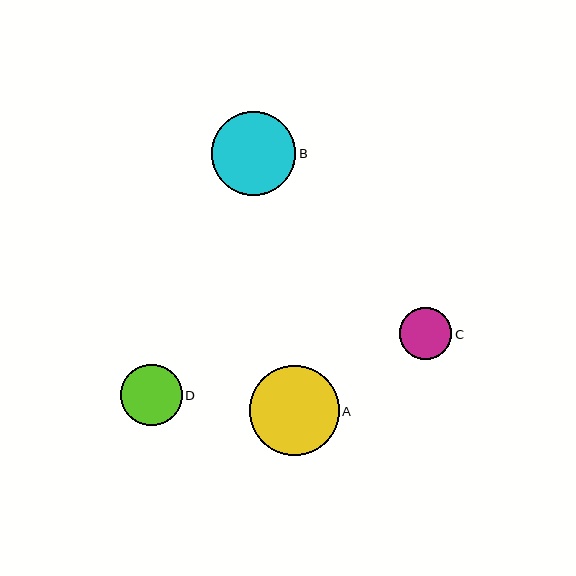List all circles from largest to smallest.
From largest to smallest: A, B, D, C.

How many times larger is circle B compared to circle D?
Circle B is approximately 1.4 times the size of circle D.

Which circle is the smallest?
Circle C is the smallest with a size of approximately 52 pixels.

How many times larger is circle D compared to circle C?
Circle D is approximately 1.2 times the size of circle C.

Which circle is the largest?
Circle A is the largest with a size of approximately 90 pixels.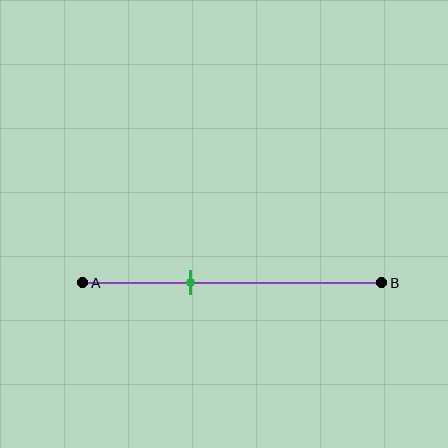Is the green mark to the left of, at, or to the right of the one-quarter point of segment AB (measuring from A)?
The green mark is to the right of the one-quarter point of segment AB.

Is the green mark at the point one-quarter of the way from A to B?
No, the mark is at about 35% from A, not at the 25% one-quarter point.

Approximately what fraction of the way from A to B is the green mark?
The green mark is approximately 35% of the way from A to B.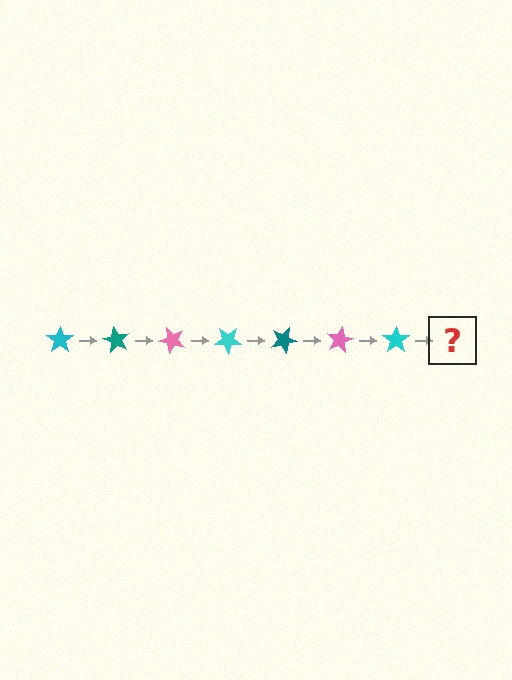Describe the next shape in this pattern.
It should be a teal star, rotated 420 degrees from the start.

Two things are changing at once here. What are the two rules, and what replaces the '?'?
The two rules are that it rotates 60 degrees each step and the color cycles through cyan, teal, and pink. The '?' should be a teal star, rotated 420 degrees from the start.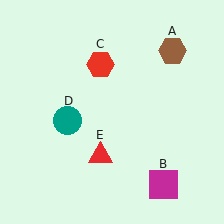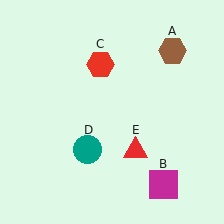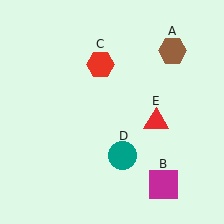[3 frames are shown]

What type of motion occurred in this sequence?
The teal circle (object D), red triangle (object E) rotated counterclockwise around the center of the scene.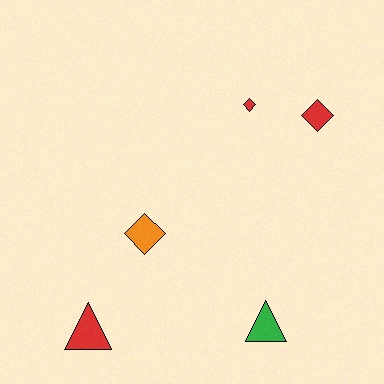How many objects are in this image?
There are 5 objects.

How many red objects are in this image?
There are 3 red objects.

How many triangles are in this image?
There are 2 triangles.